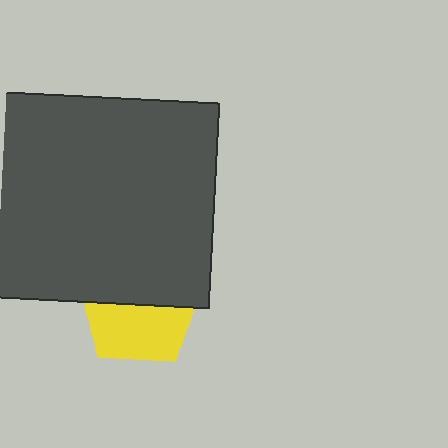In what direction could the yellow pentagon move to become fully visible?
The yellow pentagon could move down. That would shift it out from behind the dark gray rectangle entirely.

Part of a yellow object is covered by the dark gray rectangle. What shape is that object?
It is a pentagon.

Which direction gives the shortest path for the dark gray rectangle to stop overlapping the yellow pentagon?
Moving up gives the shortest separation.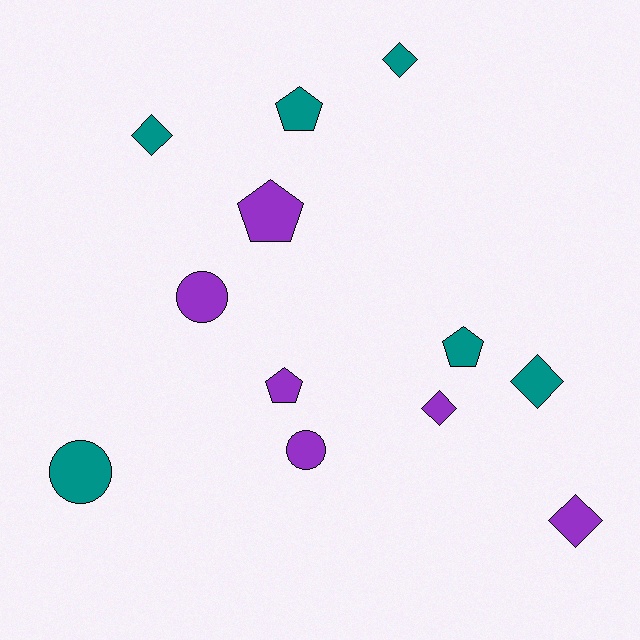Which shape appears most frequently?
Diamond, with 5 objects.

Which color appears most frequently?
Purple, with 6 objects.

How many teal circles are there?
There is 1 teal circle.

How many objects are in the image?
There are 12 objects.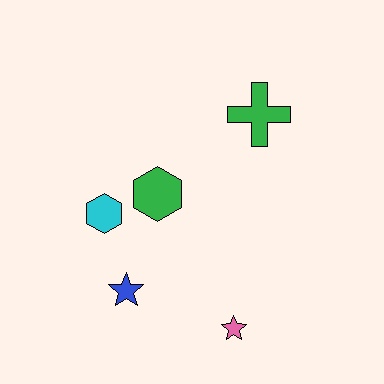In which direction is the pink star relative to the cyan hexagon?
The pink star is to the right of the cyan hexagon.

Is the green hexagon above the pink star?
Yes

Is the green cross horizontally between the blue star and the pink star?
No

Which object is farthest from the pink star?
The green cross is farthest from the pink star.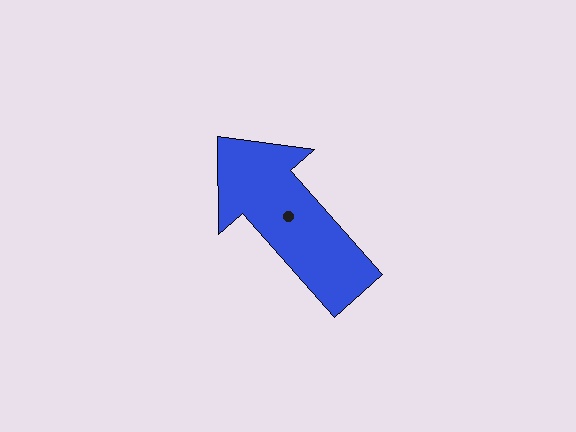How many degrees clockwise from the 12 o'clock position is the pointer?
Approximately 318 degrees.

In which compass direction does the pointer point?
Northwest.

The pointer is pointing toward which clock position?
Roughly 11 o'clock.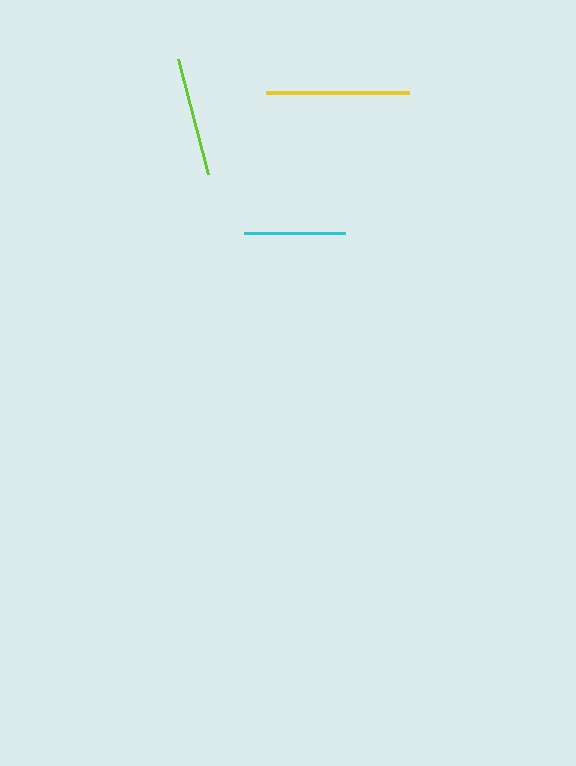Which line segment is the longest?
The yellow line is the longest at approximately 143 pixels.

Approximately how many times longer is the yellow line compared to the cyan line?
The yellow line is approximately 1.4 times the length of the cyan line.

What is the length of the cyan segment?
The cyan segment is approximately 101 pixels long.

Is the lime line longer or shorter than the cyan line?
The lime line is longer than the cyan line.